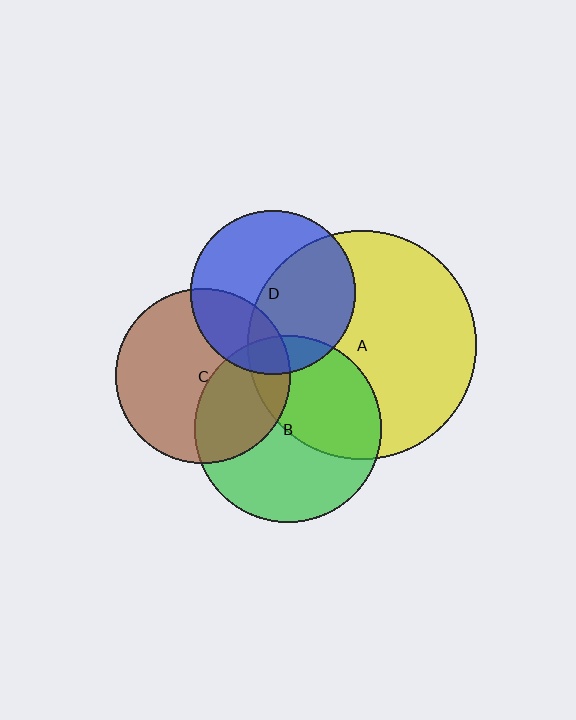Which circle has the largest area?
Circle A (yellow).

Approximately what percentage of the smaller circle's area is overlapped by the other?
Approximately 35%.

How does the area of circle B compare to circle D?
Approximately 1.3 times.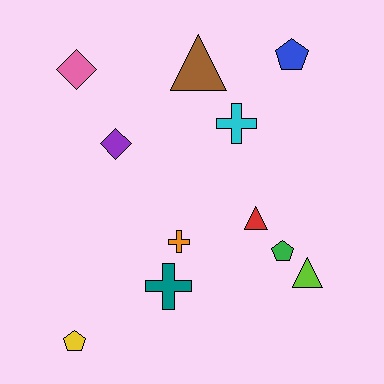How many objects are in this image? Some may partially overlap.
There are 11 objects.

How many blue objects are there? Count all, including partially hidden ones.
There is 1 blue object.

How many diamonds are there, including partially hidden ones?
There are 2 diamonds.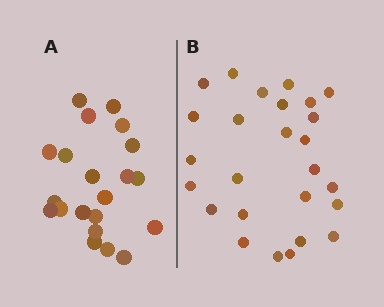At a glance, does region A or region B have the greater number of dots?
Region B (the right region) has more dots.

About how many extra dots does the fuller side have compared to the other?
Region B has about 5 more dots than region A.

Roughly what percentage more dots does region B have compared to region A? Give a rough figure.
About 25% more.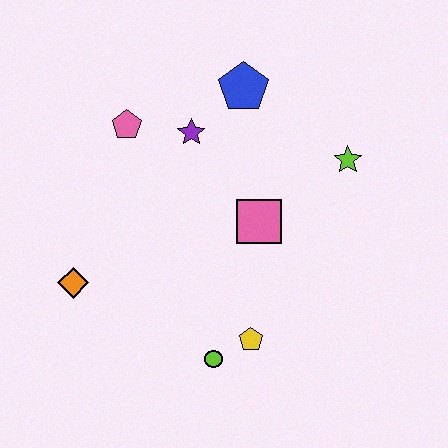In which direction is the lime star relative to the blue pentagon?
The lime star is to the right of the blue pentagon.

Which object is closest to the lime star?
The pink square is closest to the lime star.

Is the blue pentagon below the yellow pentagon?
No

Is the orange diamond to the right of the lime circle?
No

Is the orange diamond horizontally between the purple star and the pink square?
No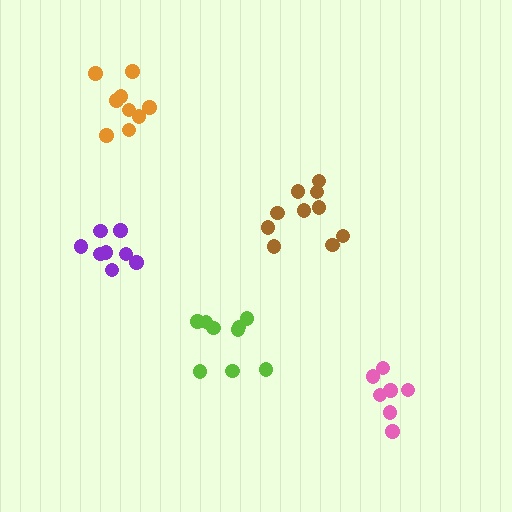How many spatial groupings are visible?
There are 5 spatial groupings.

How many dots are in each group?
Group 1: 10 dots, Group 2: 7 dots, Group 3: 9 dots, Group 4: 9 dots, Group 5: 8 dots (43 total).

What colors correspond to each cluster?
The clusters are colored: brown, pink, orange, lime, purple.